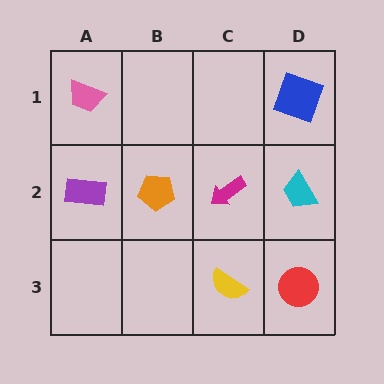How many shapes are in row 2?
4 shapes.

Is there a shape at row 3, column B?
No, that cell is empty.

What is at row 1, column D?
A blue square.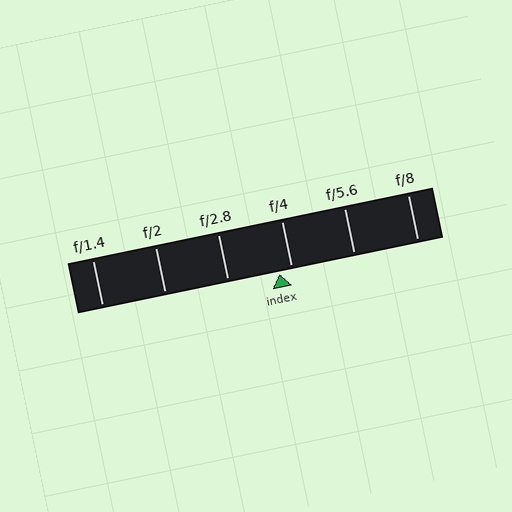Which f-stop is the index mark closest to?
The index mark is closest to f/4.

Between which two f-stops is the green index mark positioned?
The index mark is between f/2.8 and f/4.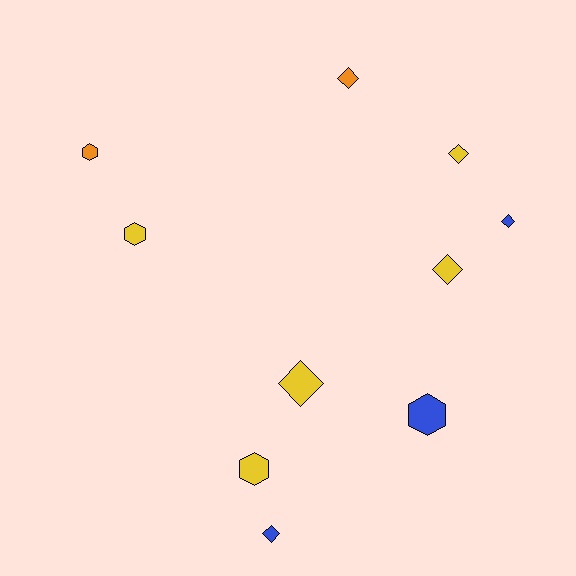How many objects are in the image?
There are 10 objects.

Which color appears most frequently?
Yellow, with 5 objects.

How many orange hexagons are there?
There is 1 orange hexagon.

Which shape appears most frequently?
Diamond, with 6 objects.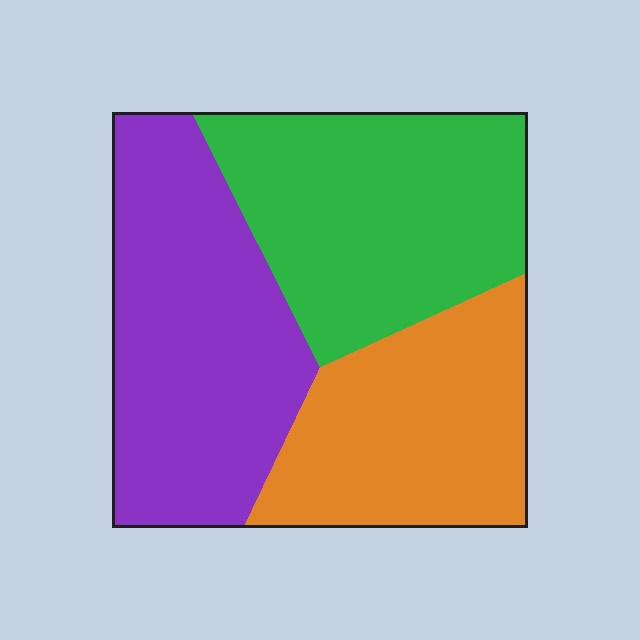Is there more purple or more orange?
Purple.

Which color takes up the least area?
Orange, at roughly 30%.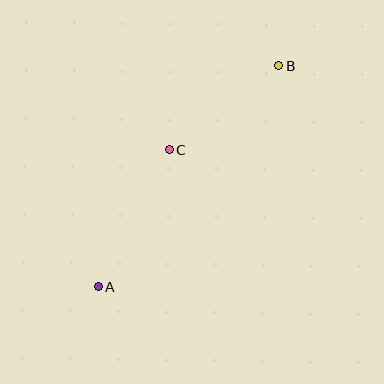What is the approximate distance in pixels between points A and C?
The distance between A and C is approximately 155 pixels.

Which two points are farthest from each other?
Points A and B are farthest from each other.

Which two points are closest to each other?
Points B and C are closest to each other.